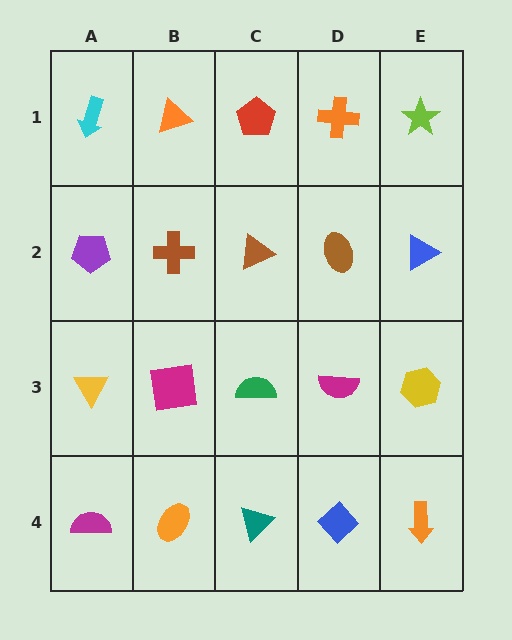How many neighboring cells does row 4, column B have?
3.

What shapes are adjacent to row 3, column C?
A brown triangle (row 2, column C), a teal triangle (row 4, column C), a magenta square (row 3, column B), a magenta semicircle (row 3, column D).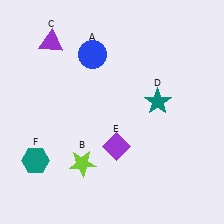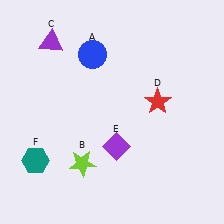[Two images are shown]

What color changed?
The star (D) changed from teal in Image 1 to red in Image 2.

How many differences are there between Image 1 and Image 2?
There is 1 difference between the two images.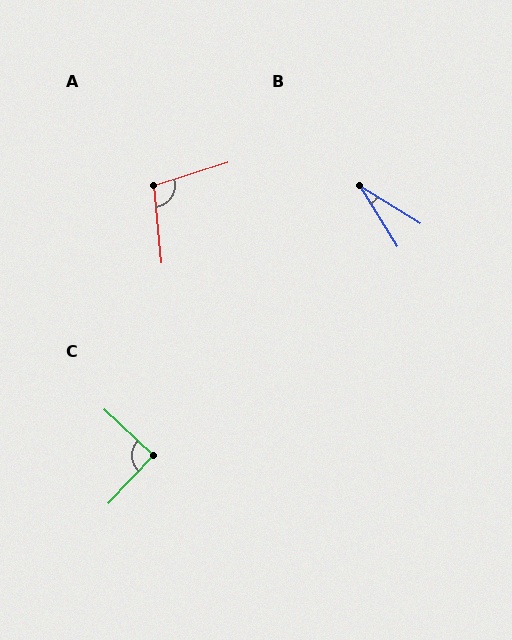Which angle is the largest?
A, at approximately 102 degrees.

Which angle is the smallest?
B, at approximately 26 degrees.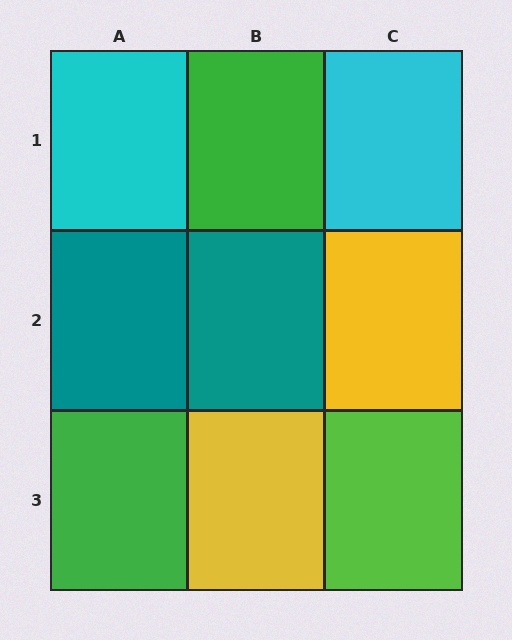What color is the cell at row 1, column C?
Cyan.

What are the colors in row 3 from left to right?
Green, yellow, lime.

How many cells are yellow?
2 cells are yellow.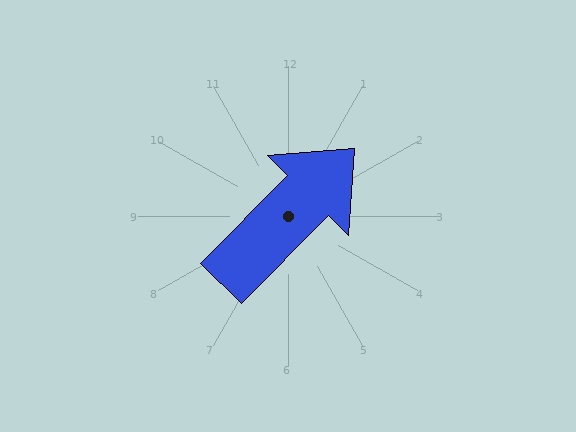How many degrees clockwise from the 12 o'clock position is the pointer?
Approximately 45 degrees.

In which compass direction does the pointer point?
Northeast.